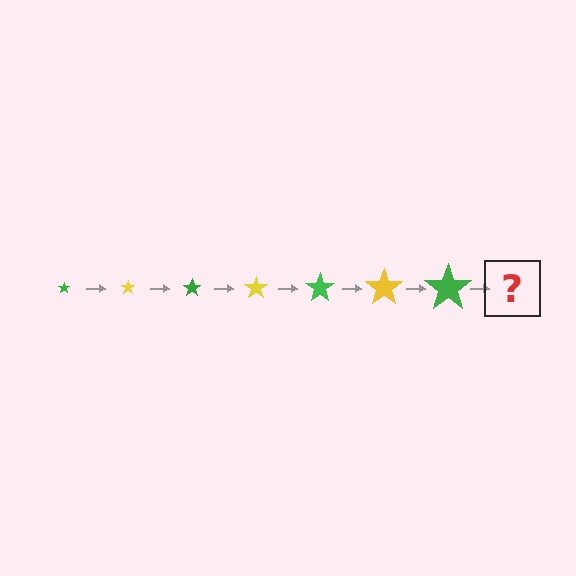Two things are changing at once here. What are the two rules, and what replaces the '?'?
The two rules are that the star grows larger each step and the color cycles through green and yellow. The '?' should be a yellow star, larger than the previous one.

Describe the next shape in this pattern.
It should be a yellow star, larger than the previous one.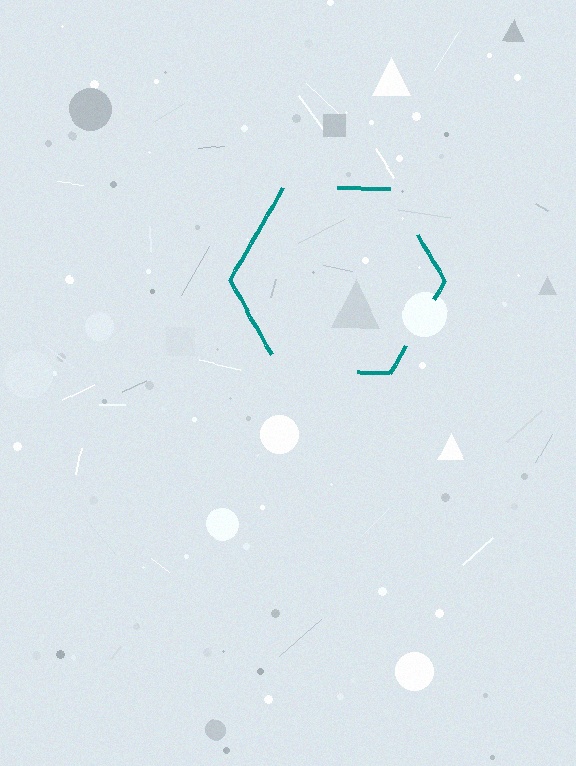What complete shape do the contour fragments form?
The contour fragments form a hexagon.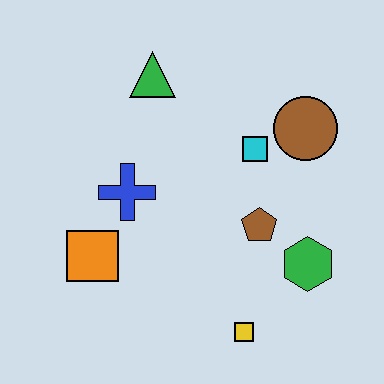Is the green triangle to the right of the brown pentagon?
No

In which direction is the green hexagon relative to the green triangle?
The green hexagon is below the green triangle.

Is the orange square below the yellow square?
No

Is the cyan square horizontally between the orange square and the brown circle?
Yes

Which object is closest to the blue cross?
The orange square is closest to the blue cross.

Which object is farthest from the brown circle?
The orange square is farthest from the brown circle.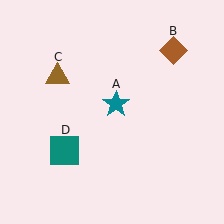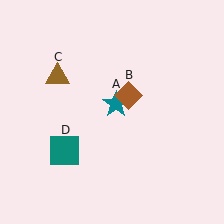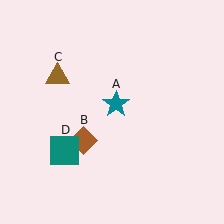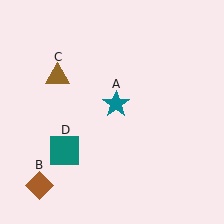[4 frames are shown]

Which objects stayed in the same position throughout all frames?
Teal star (object A) and brown triangle (object C) and teal square (object D) remained stationary.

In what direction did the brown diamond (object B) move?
The brown diamond (object B) moved down and to the left.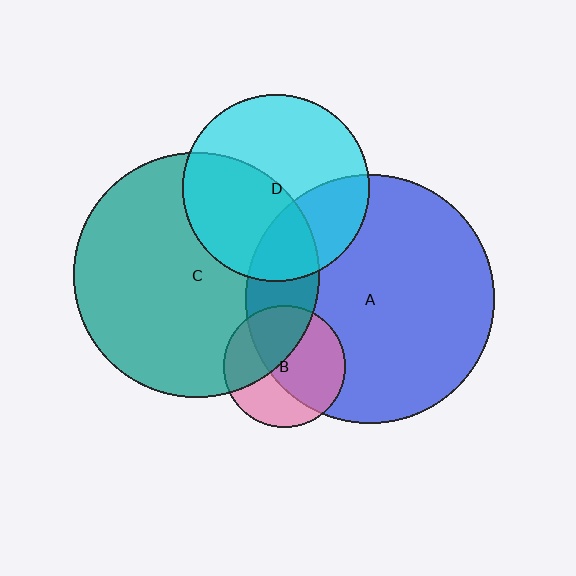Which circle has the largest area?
Circle A (blue).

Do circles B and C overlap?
Yes.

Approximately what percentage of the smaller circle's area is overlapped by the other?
Approximately 40%.